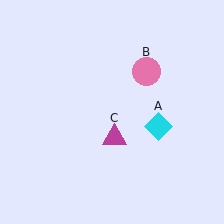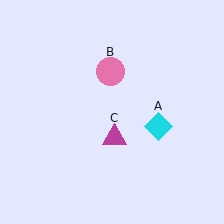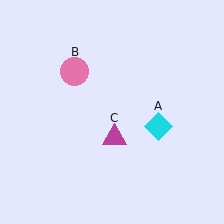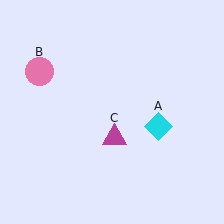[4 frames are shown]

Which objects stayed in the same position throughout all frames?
Cyan diamond (object A) and magenta triangle (object C) remained stationary.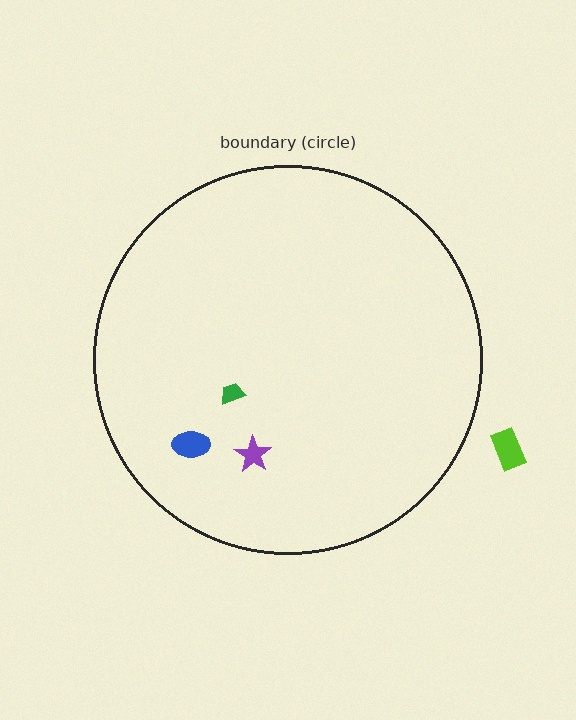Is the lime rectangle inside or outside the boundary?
Outside.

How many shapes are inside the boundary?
3 inside, 1 outside.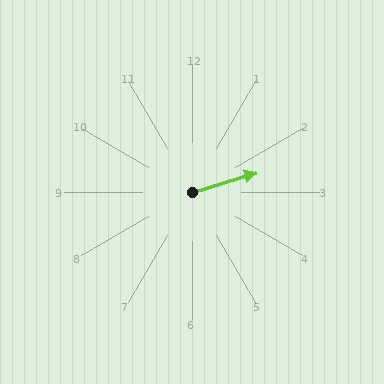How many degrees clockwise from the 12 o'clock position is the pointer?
Approximately 73 degrees.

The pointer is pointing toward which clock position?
Roughly 2 o'clock.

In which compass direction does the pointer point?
East.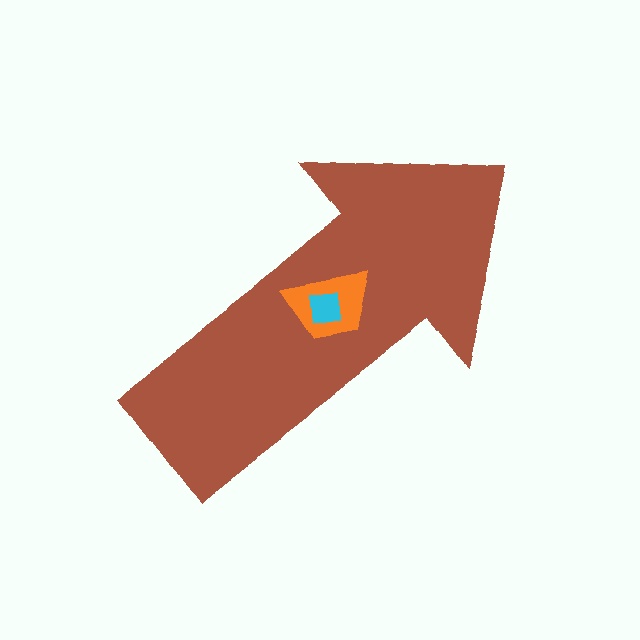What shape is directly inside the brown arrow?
The orange trapezoid.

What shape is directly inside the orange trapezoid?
The cyan square.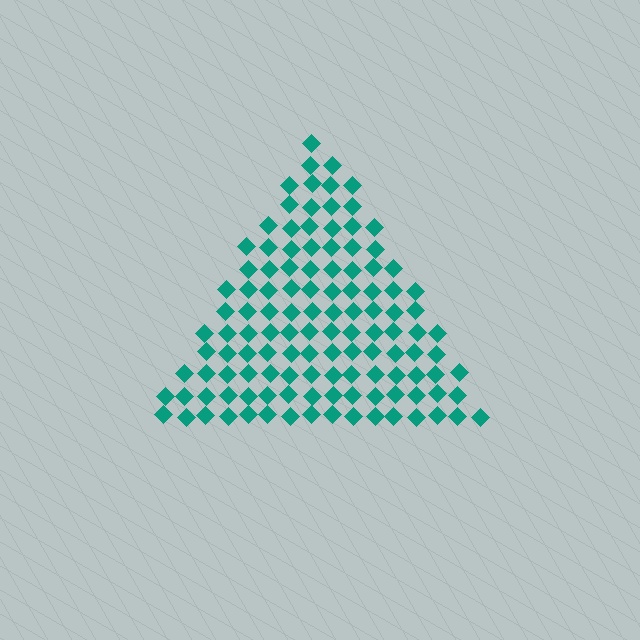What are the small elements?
The small elements are diamonds.